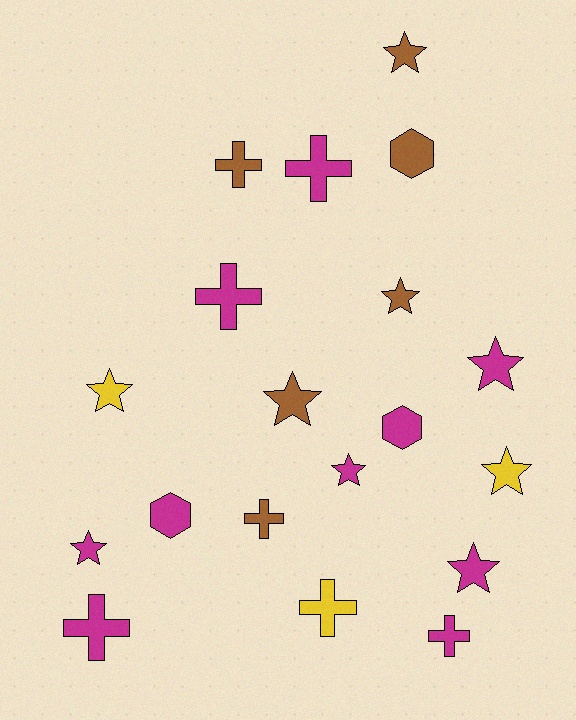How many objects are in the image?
There are 19 objects.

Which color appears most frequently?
Magenta, with 10 objects.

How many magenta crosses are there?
There are 4 magenta crosses.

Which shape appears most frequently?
Star, with 9 objects.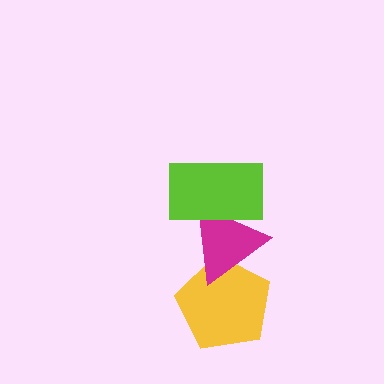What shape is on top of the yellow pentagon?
The magenta triangle is on top of the yellow pentagon.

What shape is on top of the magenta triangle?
The lime rectangle is on top of the magenta triangle.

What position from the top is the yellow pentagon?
The yellow pentagon is 3rd from the top.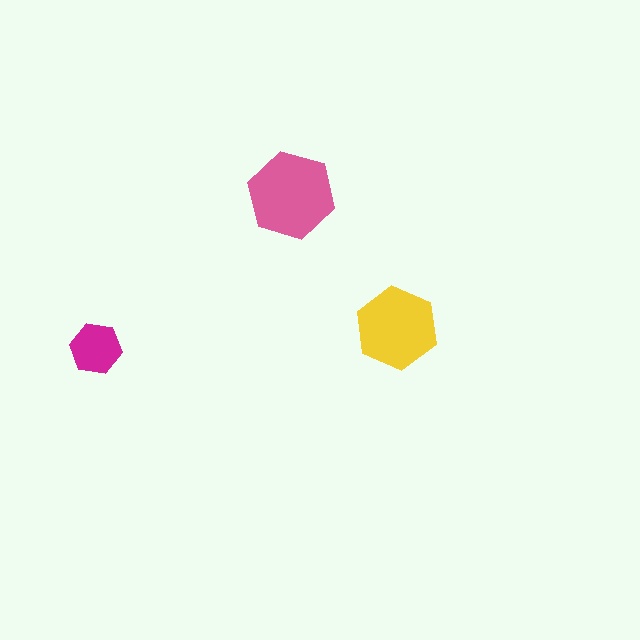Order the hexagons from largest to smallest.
the pink one, the yellow one, the magenta one.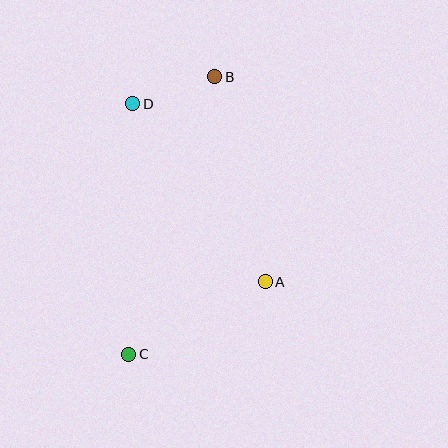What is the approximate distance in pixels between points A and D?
The distance between A and D is approximately 222 pixels.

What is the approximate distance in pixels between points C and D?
The distance between C and D is approximately 251 pixels.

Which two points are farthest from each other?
Points B and C are farthest from each other.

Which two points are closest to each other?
Points B and D are closest to each other.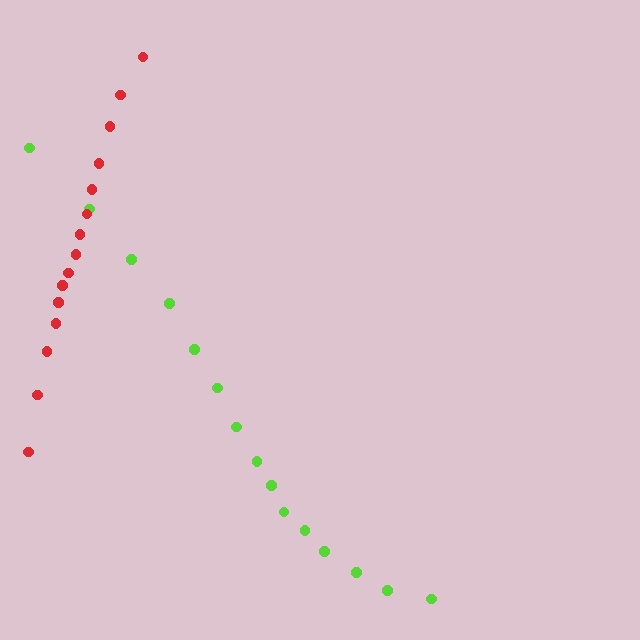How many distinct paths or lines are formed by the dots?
There are 2 distinct paths.